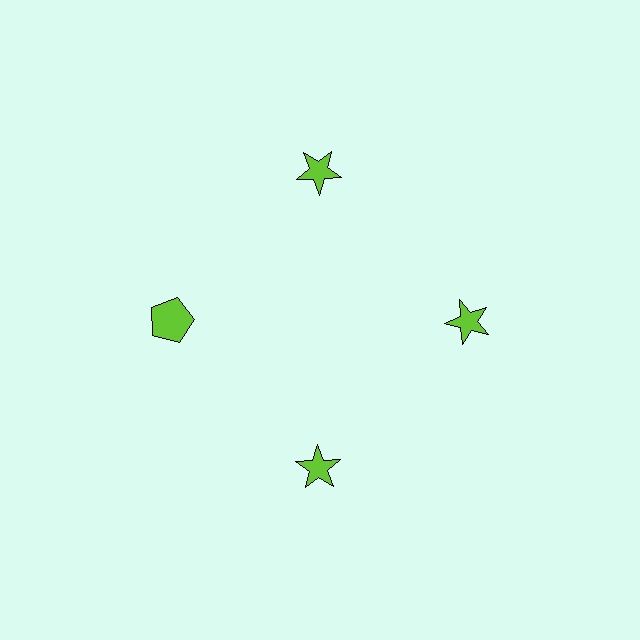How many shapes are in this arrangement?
There are 4 shapes arranged in a ring pattern.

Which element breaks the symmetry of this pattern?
The lime pentagon at roughly the 9 o'clock position breaks the symmetry. All other shapes are lime stars.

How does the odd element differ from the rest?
It has a different shape: pentagon instead of star.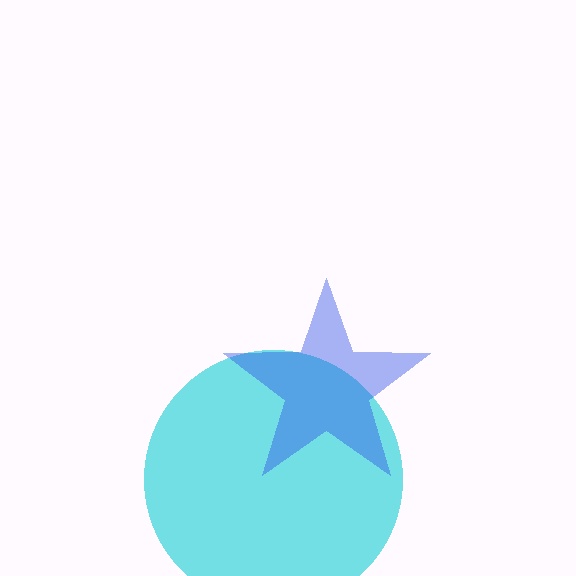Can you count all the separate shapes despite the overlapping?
Yes, there are 2 separate shapes.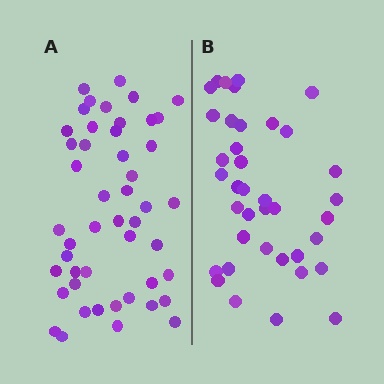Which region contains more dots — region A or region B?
Region A (the left region) has more dots.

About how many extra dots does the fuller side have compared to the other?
Region A has roughly 10 or so more dots than region B.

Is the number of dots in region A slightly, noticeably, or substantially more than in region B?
Region A has noticeably more, but not dramatically so. The ratio is roughly 1.3 to 1.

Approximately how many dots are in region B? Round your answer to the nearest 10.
About 40 dots. (The exact count is 38, which rounds to 40.)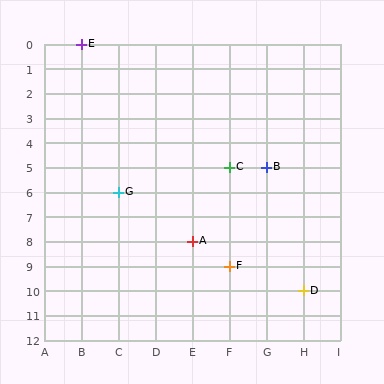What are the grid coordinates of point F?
Point F is at grid coordinates (F, 9).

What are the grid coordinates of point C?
Point C is at grid coordinates (F, 5).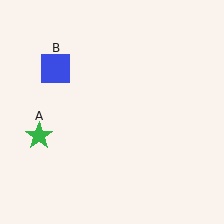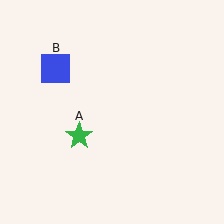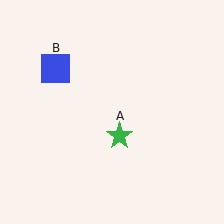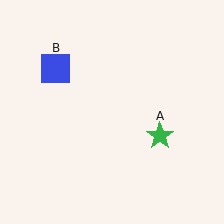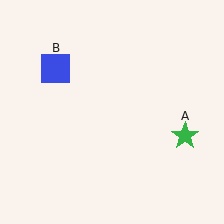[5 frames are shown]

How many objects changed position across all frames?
1 object changed position: green star (object A).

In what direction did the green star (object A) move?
The green star (object A) moved right.